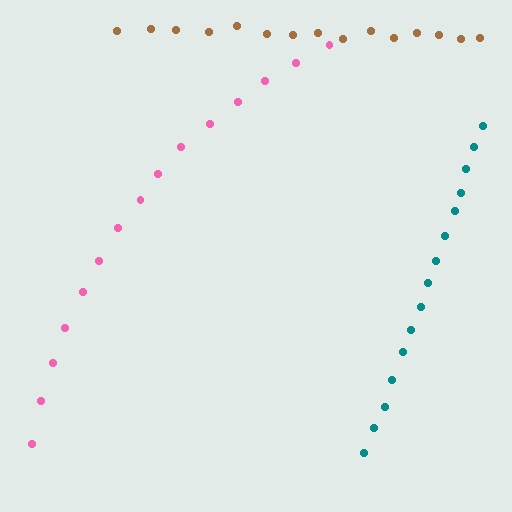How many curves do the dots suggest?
There are 3 distinct paths.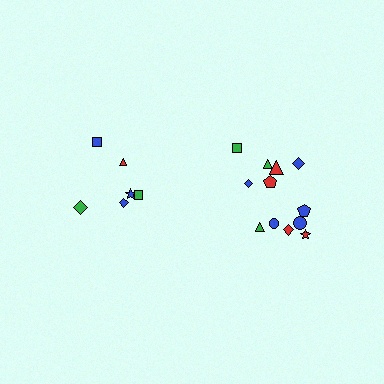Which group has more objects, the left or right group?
The right group.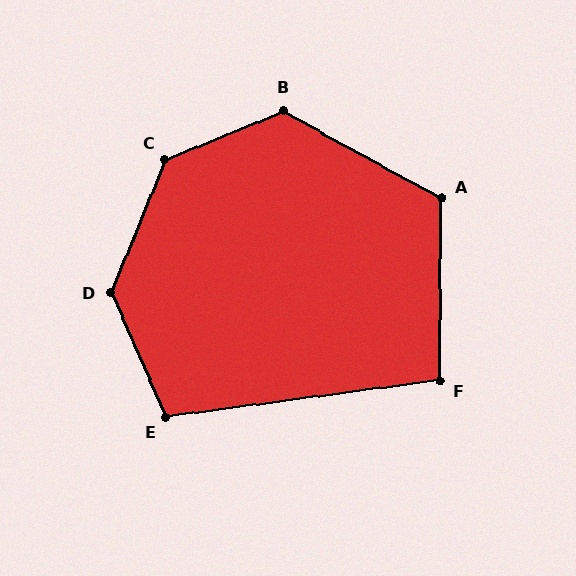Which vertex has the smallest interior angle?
F, at approximately 98 degrees.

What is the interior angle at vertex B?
Approximately 128 degrees (obtuse).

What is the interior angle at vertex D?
Approximately 134 degrees (obtuse).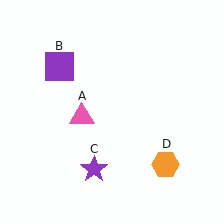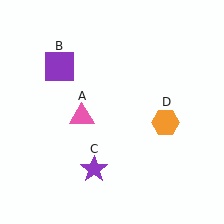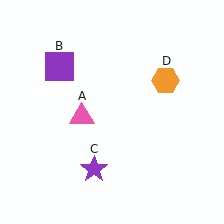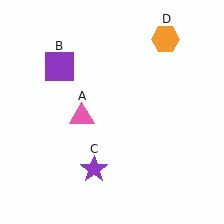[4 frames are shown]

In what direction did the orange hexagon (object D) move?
The orange hexagon (object D) moved up.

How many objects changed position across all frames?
1 object changed position: orange hexagon (object D).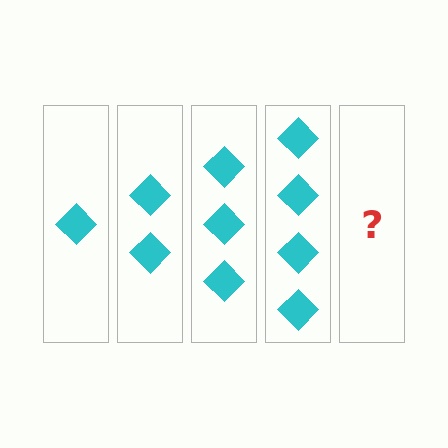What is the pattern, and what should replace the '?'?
The pattern is that each step adds one more diamond. The '?' should be 5 diamonds.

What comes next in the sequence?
The next element should be 5 diamonds.